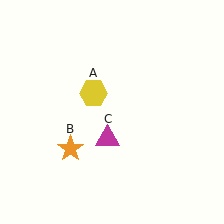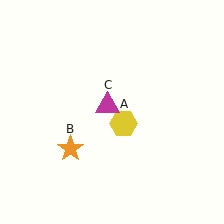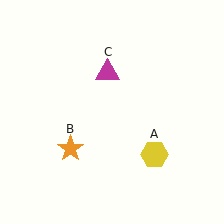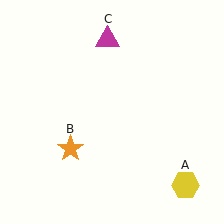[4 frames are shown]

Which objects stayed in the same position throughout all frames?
Orange star (object B) remained stationary.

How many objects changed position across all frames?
2 objects changed position: yellow hexagon (object A), magenta triangle (object C).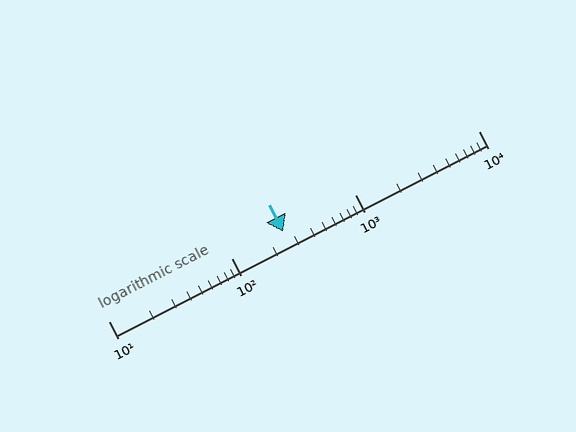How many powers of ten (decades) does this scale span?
The scale spans 3 decades, from 10 to 10000.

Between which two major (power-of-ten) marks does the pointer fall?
The pointer is between 100 and 1000.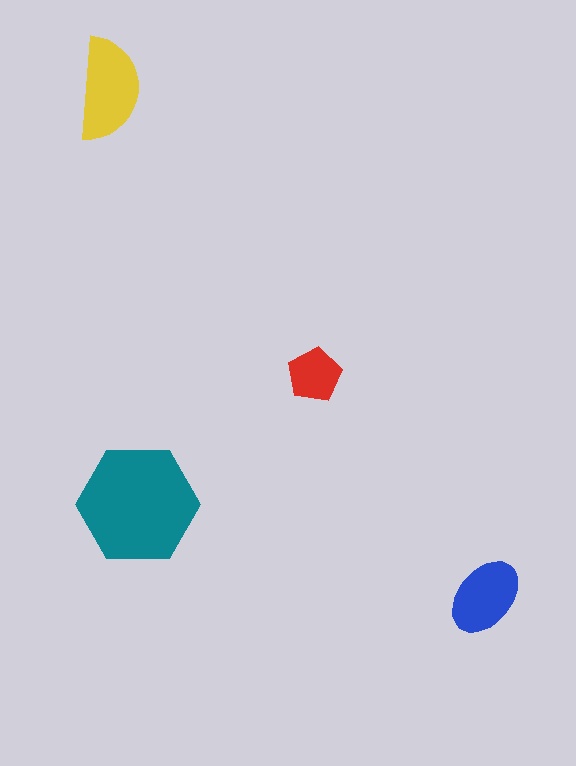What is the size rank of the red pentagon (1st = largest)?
4th.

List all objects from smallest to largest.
The red pentagon, the blue ellipse, the yellow semicircle, the teal hexagon.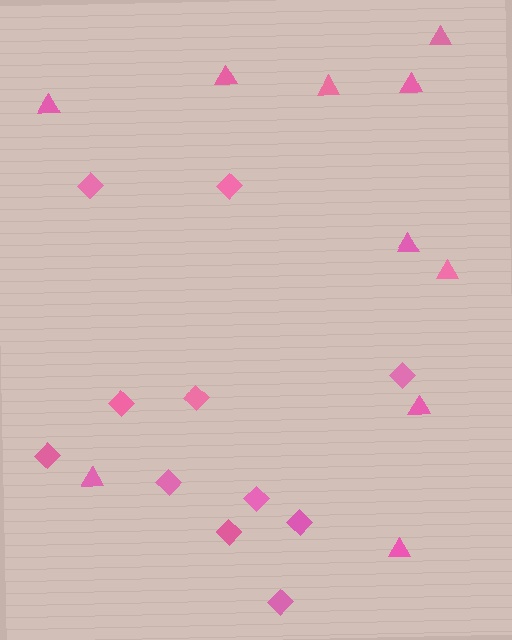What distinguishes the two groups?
There are 2 groups: one group of diamonds (11) and one group of triangles (10).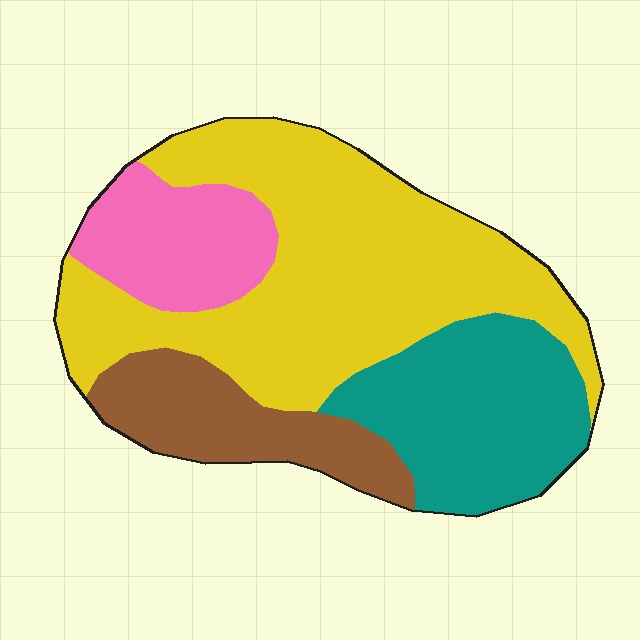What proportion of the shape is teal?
Teal takes up about one quarter (1/4) of the shape.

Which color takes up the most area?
Yellow, at roughly 50%.